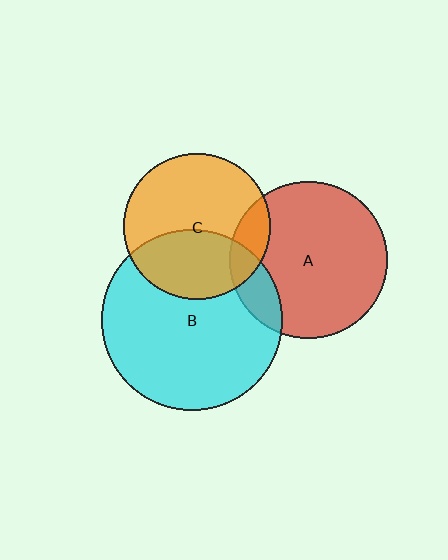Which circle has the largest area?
Circle B (cyan).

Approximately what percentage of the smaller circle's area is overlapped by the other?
Approximately 40%.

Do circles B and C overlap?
Yes.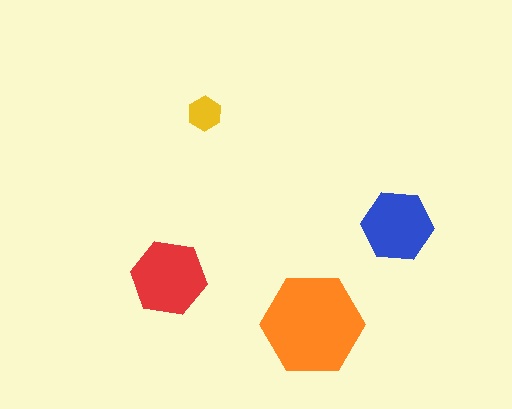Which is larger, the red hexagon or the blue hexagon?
The red one.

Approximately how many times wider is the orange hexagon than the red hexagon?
About 1.5 times wider.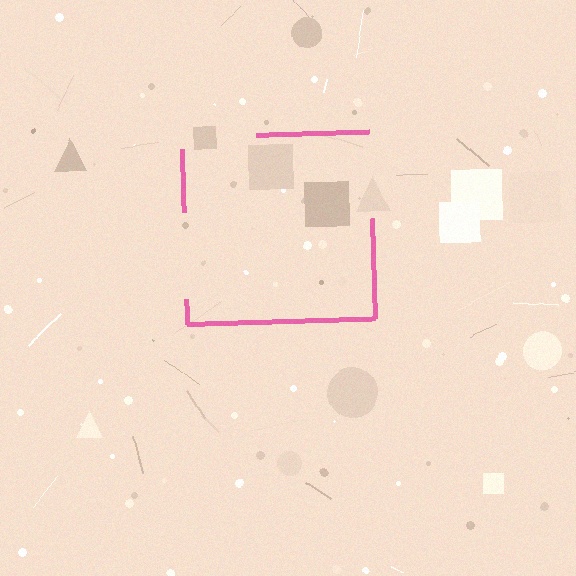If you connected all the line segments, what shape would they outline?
They would outline a square.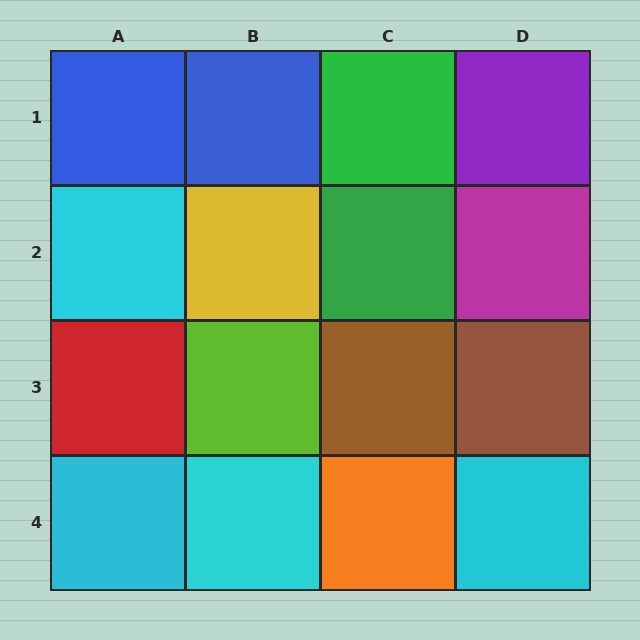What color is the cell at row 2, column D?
Magenta.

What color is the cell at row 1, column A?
Blue.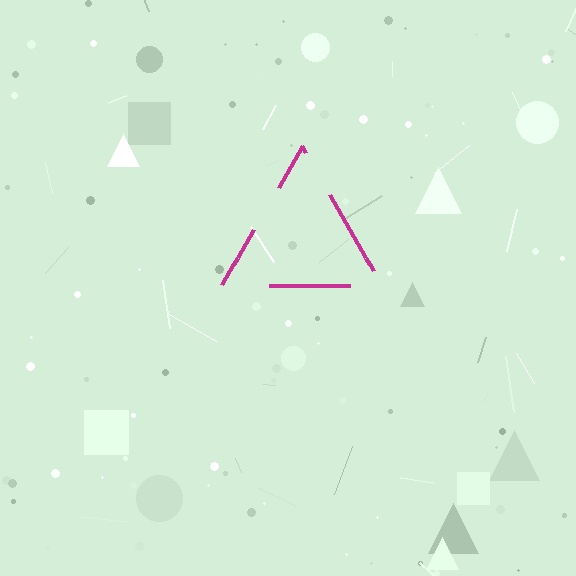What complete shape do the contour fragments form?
The contour fragments form a triangle.